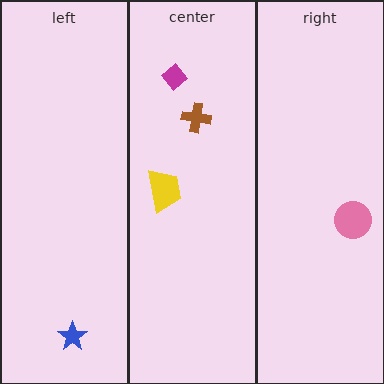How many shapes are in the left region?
1.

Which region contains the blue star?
The left region.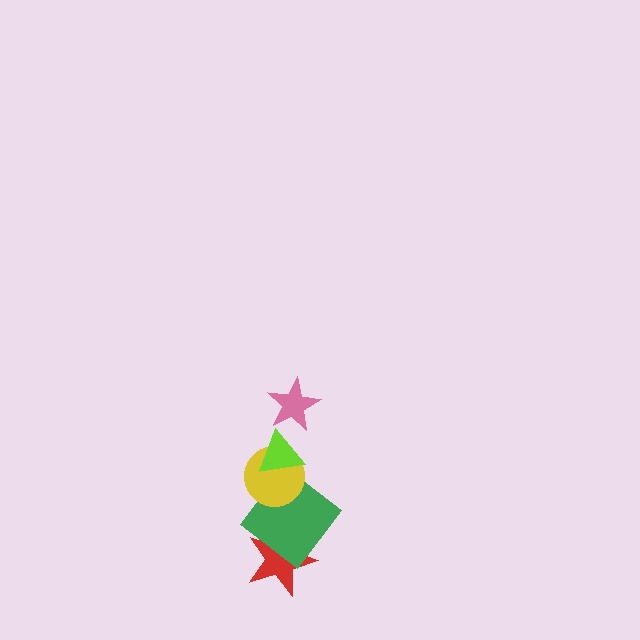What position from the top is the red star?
The red star is 5th from the top.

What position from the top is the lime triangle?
The lime triangle is 2nd from the top.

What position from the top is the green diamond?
The green diamond is 4th from the top.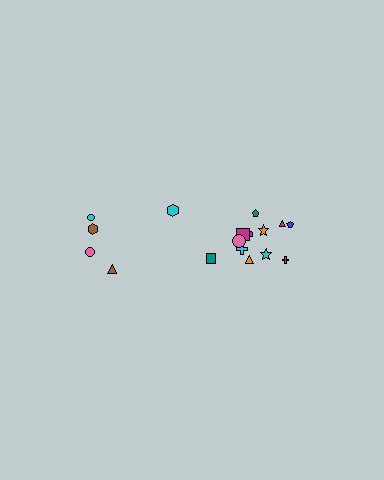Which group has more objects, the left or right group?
The right group.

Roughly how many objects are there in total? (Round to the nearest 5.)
Roughly 15 objects in total.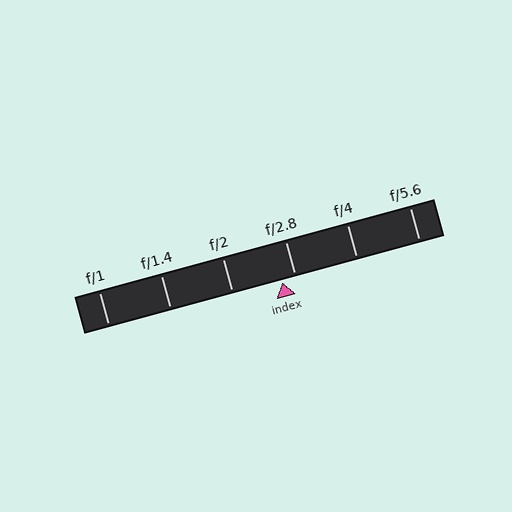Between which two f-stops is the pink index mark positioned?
The index mark is between f/2 and f/2.8.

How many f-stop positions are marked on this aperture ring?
There are 6 f-stop positions marked.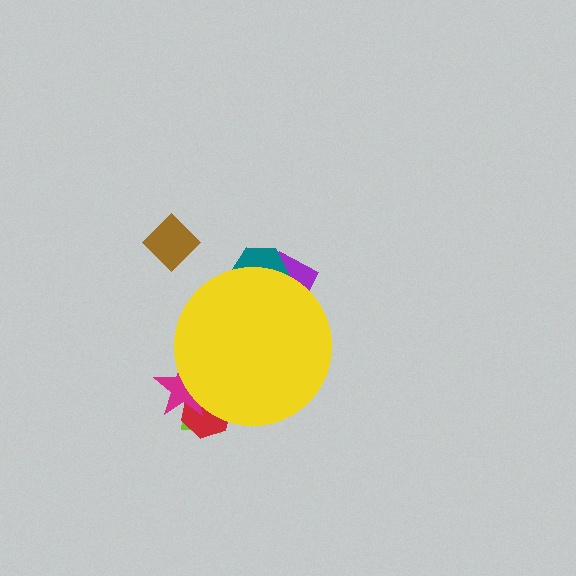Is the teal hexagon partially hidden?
Yes, the teal hexagon is partially hidden behind the yellow circle.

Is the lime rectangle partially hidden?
Yes, the lime rectangle is partially hidden behind the yellow circle.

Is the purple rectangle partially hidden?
Yes, the purple rectangle is partially hidden behind the yellow circle.